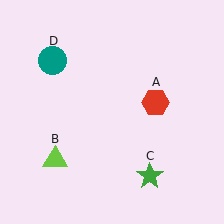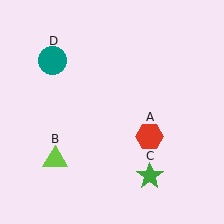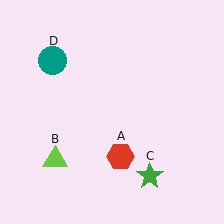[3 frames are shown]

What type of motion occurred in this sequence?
The red hexagon (object A) rotated clockwise around the center of the scene.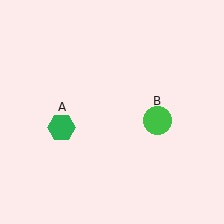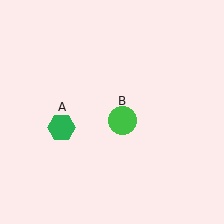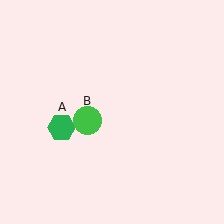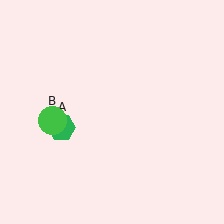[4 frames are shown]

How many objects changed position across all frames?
1 object changed position: green circle (object B).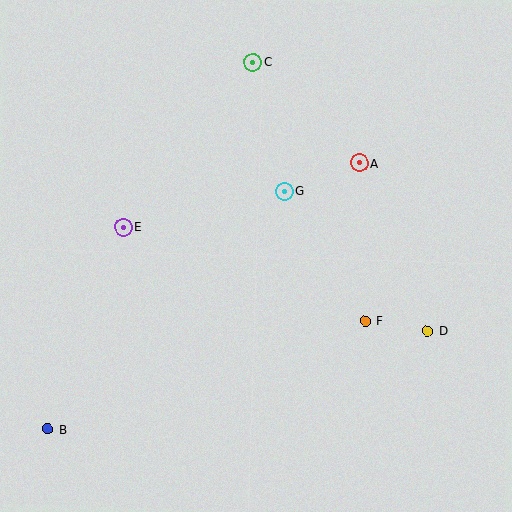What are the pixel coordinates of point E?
Point E is at (123, 227).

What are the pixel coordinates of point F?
Point F is at (365, 321).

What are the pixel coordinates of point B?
Point B is at (48, 429).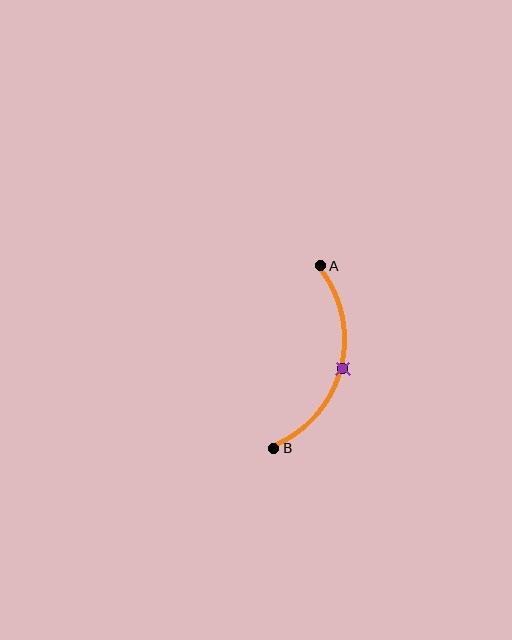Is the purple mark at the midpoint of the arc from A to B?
Yes. The purple mark lies on the arc at equal arc-length from both A and B — it is the arc midpoint.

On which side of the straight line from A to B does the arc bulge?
The arc bulges to the right of the straight line connecting A and B.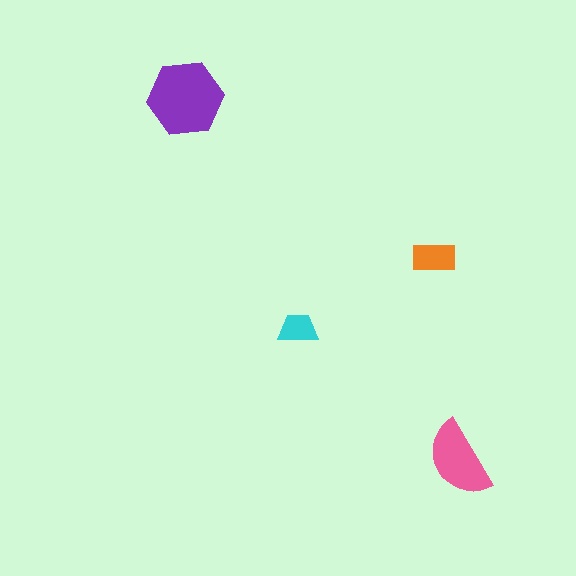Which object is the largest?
The purple hexagon.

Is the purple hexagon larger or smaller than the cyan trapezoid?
Larger.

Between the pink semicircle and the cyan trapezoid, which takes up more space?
The pink semicircle.